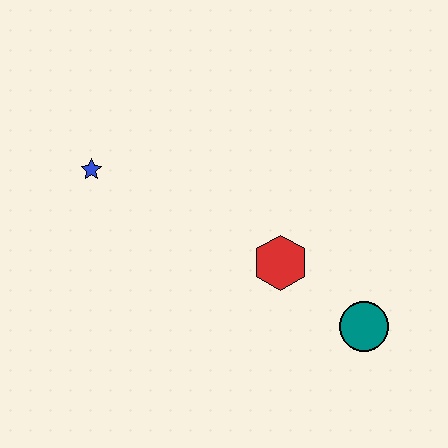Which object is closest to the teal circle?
The red hexagon is closest to the teal circle.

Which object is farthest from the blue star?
The teal circle is farthest from the blue star.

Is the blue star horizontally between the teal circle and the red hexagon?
No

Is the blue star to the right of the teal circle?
No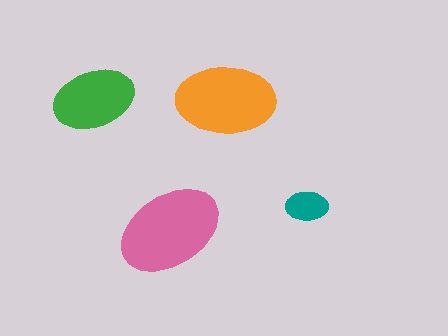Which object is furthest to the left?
The green ellipse is leftmost.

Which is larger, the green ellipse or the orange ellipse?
The orange one.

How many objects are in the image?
There are 4 objects in the image.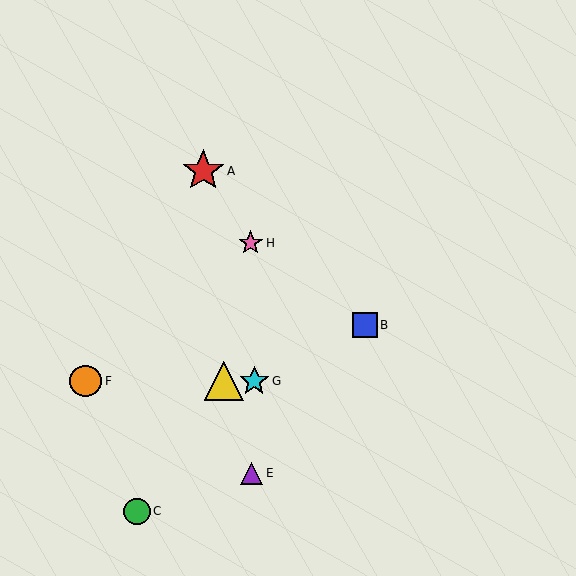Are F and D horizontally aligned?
Yes, both are at y≈381.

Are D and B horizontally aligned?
No, D is at y≈381 and B is at y≈325.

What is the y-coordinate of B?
Object B is at y≈325.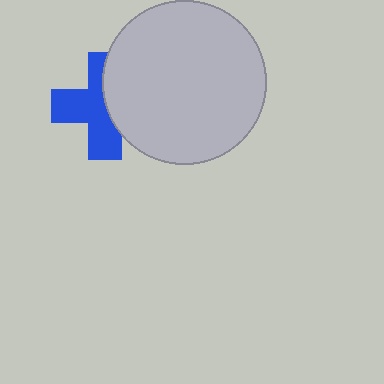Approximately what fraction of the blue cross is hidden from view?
Roughly 41% of the blue cross is hidden behind the light gray circle.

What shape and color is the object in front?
The object in front is a light gray circle.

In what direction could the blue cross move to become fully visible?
The blue cross could move left. That would shift it out from behind the light gray circle entirely.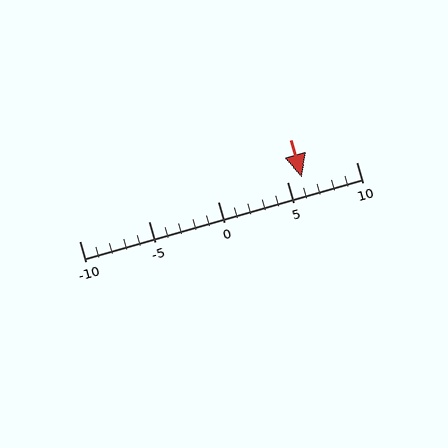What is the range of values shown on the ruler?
The ruler shows values from -10 to 10.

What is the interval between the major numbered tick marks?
The major tick marks are spaced 5 units apart.